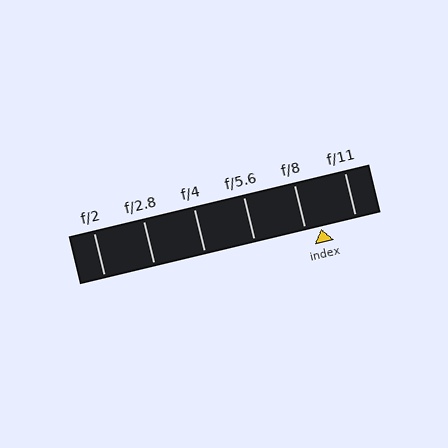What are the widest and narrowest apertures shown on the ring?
The widest aperture shown is f/2 and the narrowest is f/11.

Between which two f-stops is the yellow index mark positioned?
The index mark is between f/8 and f/11.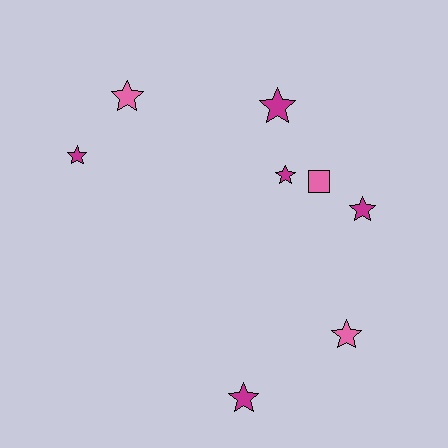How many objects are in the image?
There are 8 objects.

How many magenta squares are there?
There are no magenta squares.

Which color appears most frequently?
Magenta, with 5 objects.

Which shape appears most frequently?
Star, with 7 objects.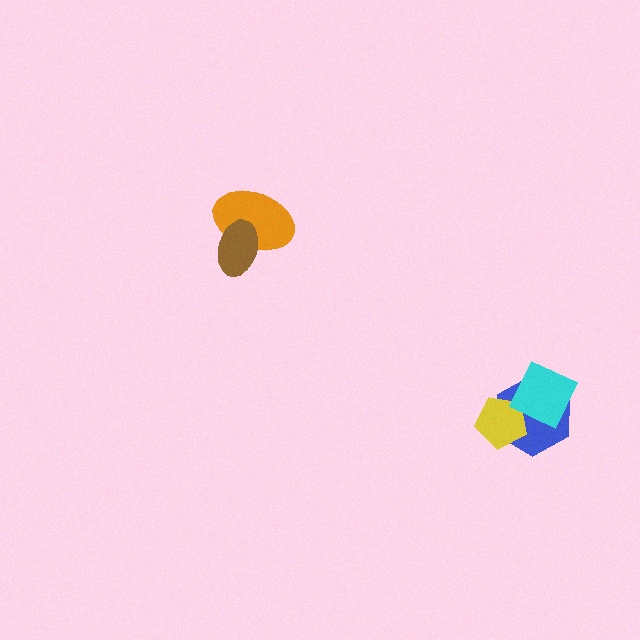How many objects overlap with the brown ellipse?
1 object overlaps with the brown ellipse.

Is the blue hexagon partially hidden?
Yes, it is partially covered by another shape.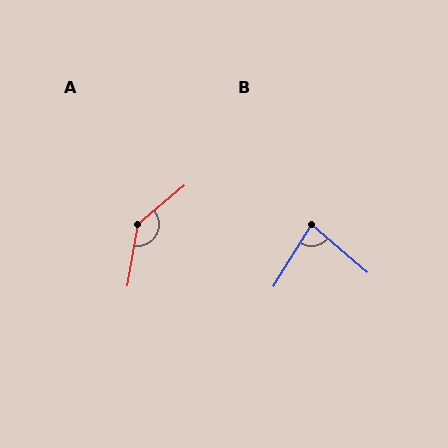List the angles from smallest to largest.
B (81°), A (139°).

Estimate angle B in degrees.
Approximately 81 degrees.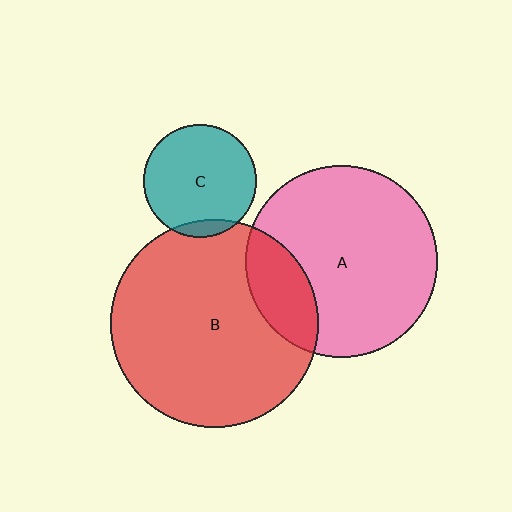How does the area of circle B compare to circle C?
Approximately 3.4 times.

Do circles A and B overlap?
Yes.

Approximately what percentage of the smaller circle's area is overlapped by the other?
Approximately 20%.